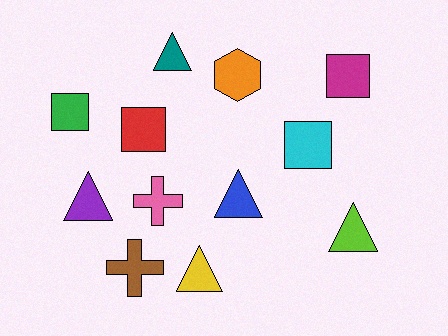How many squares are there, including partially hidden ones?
There are 4 squares.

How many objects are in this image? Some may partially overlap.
There are 12 objects.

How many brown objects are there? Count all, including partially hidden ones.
There is 1 brown object.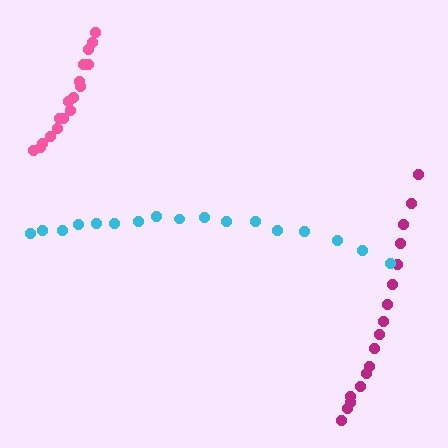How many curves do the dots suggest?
There are 3 distinct paths.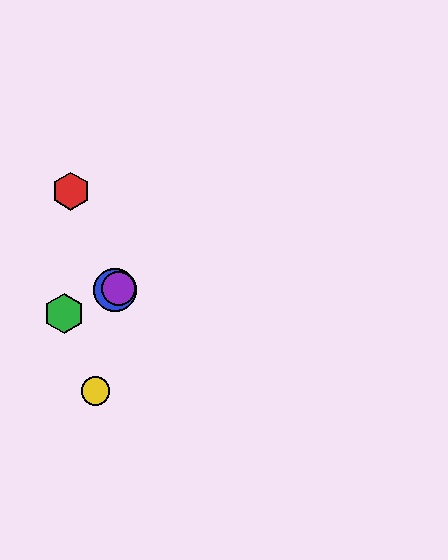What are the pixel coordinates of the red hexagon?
The red hexagon is at (71, 191).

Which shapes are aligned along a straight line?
The blue circle, the green hexagon, the purple circle are aligned along a straight line.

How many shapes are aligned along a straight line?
3 shapes (the blue circle, the green hexagon, the purple circle) are aligned along a straight line.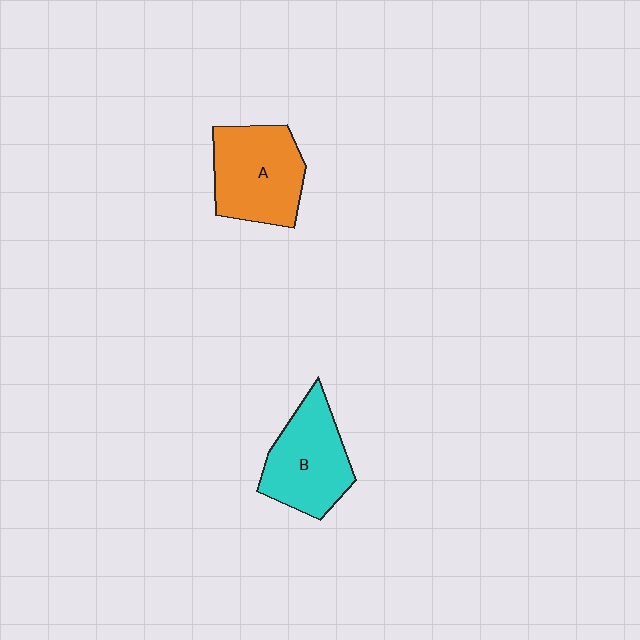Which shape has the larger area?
Shape A (orange).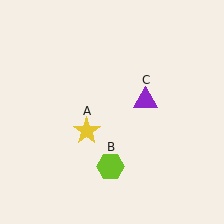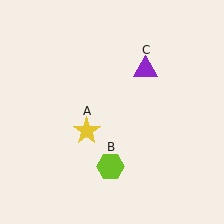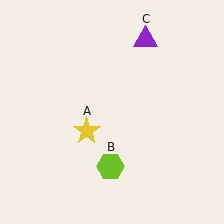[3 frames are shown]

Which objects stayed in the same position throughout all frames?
Yellow star (object A) and lime hexagon (object B) remained stationary.